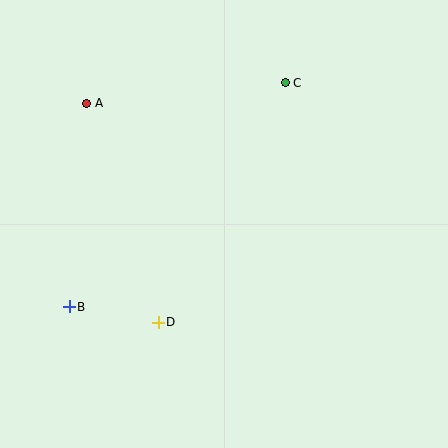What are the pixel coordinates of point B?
Point B is at (69, 307).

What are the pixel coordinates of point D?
Point D is at (158, 322).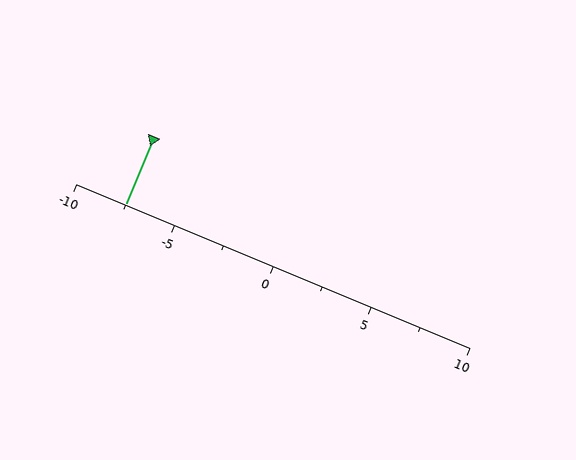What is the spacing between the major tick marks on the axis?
The major ticks are spaced 5 apart.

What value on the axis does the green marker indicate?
The marker indicates approximately -7.5.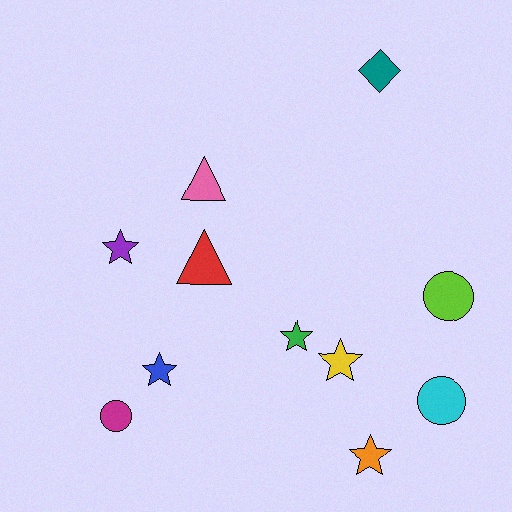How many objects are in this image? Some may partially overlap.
There are 11 objects.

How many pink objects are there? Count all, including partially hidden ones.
There is 1 pink object.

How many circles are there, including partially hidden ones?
There are 3 circles.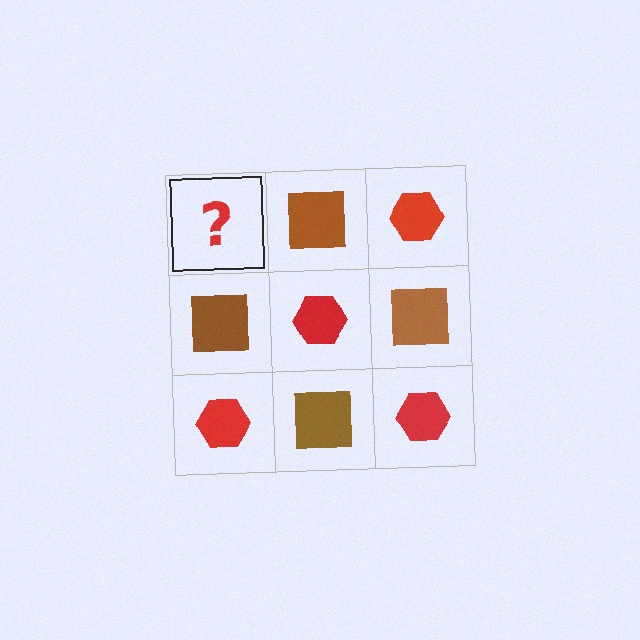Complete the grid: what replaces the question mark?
The question mark should be replaced with a red hexagon.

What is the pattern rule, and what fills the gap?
The rule is that it alternates red hexagon and brown square in a checkerboard pattern. The gap should be filled with a red hexagon.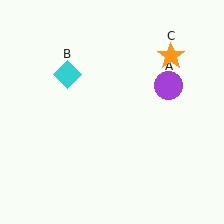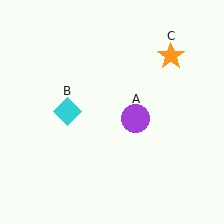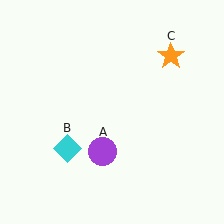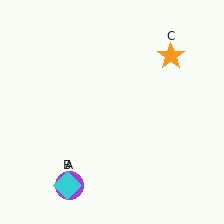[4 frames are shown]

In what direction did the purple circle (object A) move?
The purple circle (object A) moved down and to the left.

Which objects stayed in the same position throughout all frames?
Orange star (object C) remained stationary.